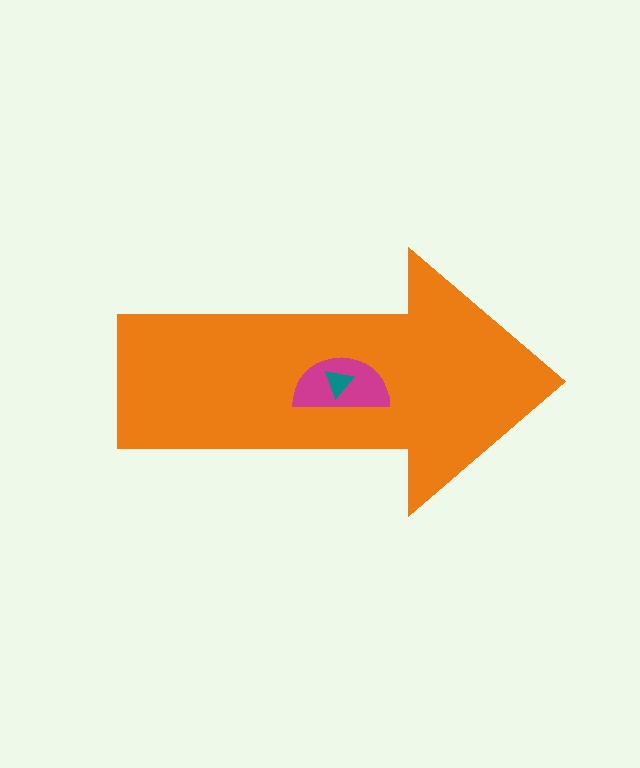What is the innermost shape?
The teal triangle.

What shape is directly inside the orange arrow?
The magenta semicircle.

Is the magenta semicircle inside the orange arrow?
Yes.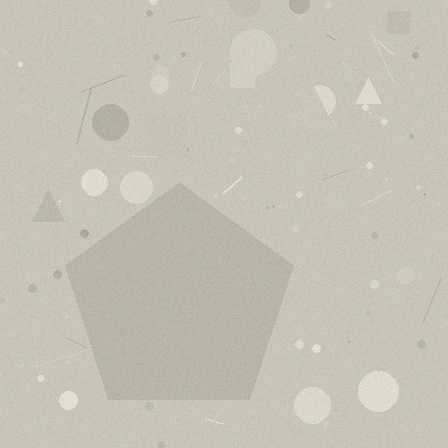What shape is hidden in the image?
A pentagon is hidden in the image.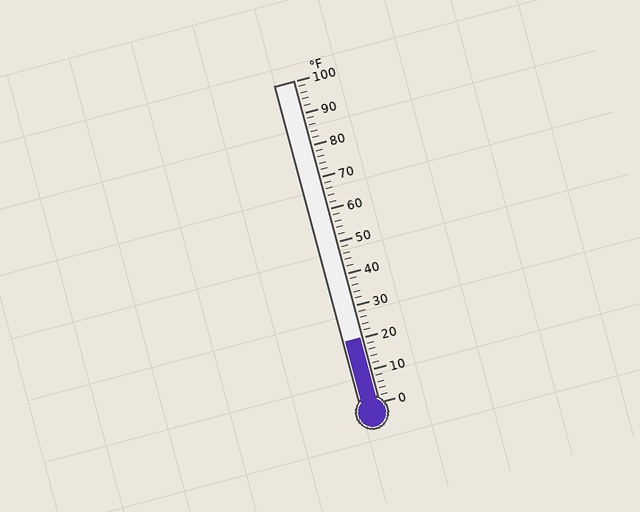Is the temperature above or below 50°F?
The temperature is below 50°F.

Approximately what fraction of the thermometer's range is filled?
The thermometer is filled to approximately 20% of its range.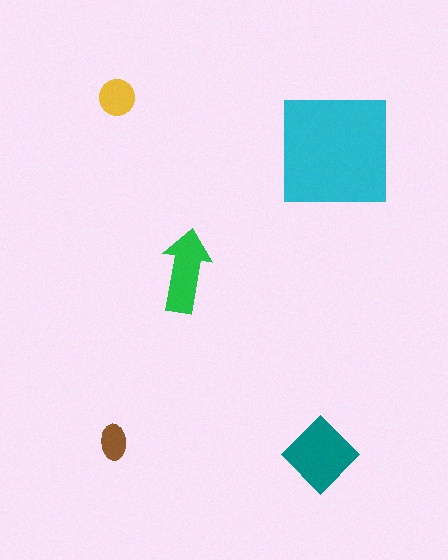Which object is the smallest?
The brown ellipse.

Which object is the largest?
The cyan square.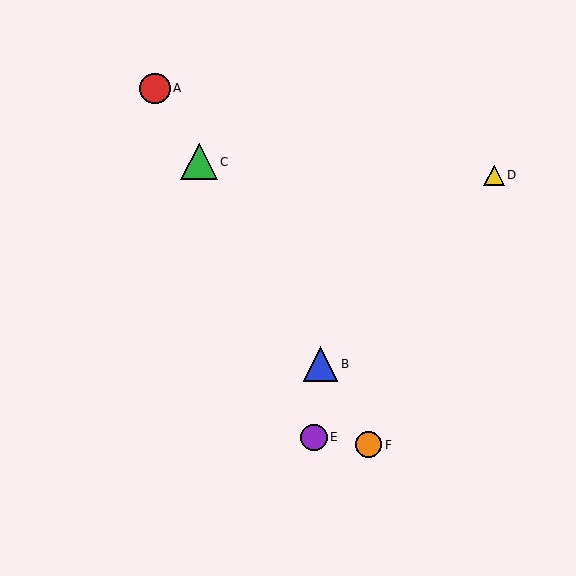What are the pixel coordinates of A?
Object A is at (155, 88).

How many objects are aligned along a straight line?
4 objects (A, B, C, F) are aligned along a straight line.